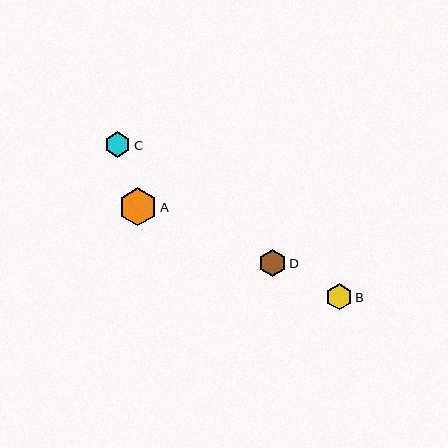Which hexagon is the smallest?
Hexagon C is the smallest with a size of approximately 26 pixels.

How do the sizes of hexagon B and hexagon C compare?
Hexagon B and hexagon C are approximately the same size.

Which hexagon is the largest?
Hexagon A is the largest with a size of approximately 38 pixels.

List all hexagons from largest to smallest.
From largest to smallest: A, D, B, C.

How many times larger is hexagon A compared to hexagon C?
Hexagon A is approximately 1.5 times the size of hexagon C.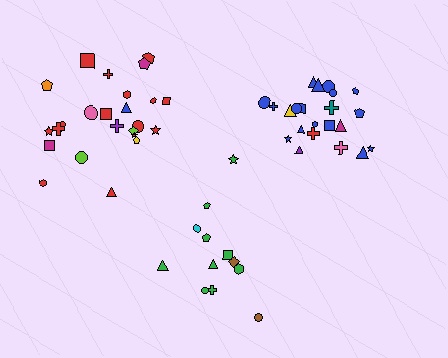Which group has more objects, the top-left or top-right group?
The top-left group.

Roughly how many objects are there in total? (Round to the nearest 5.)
Roughly 60 objects in total.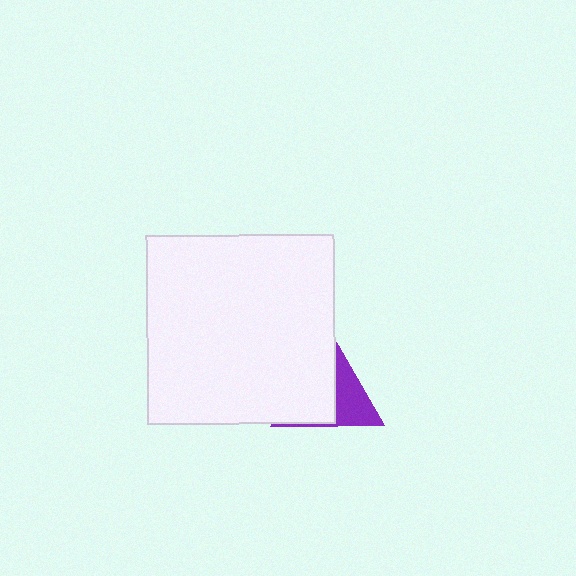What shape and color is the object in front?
The object in front is a white square.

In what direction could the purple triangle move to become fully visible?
The purple triangle could move right. That would shift it out from behind the white square entirely.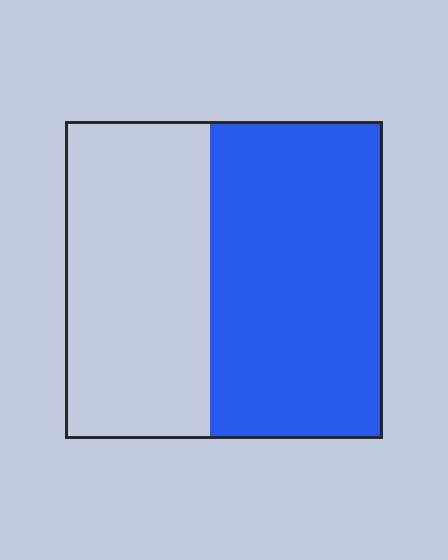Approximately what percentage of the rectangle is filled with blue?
Approximately 55%.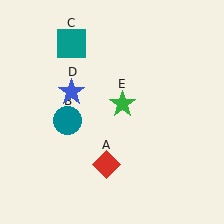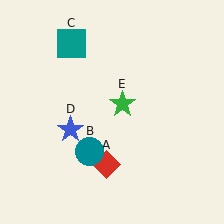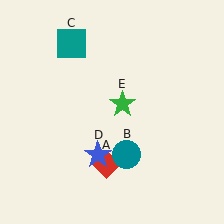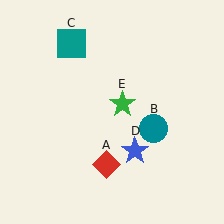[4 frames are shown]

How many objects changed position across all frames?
2 objects changed position: teal circle (object B), blue star (object D).